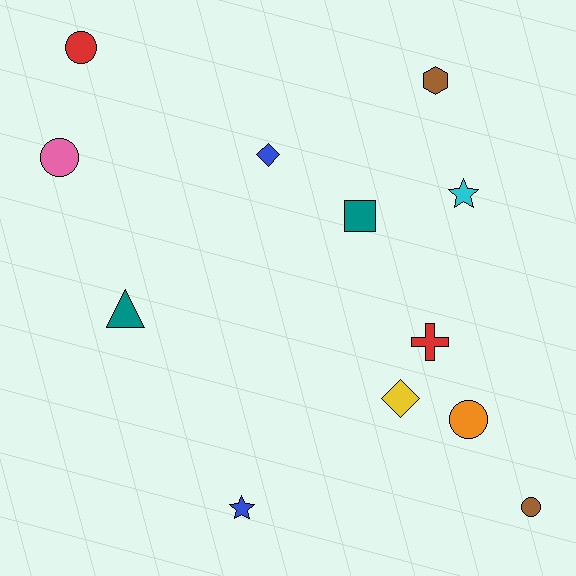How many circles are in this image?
There are 4 circles.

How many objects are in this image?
There are 12 objects.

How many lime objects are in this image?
There are no lime objects.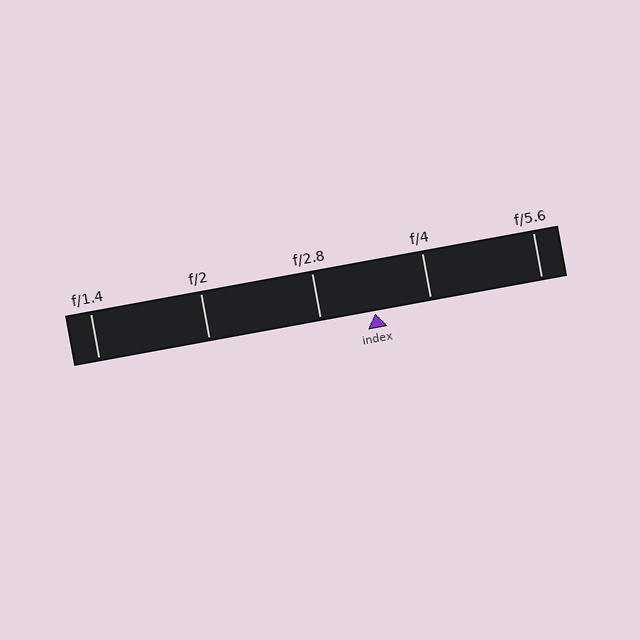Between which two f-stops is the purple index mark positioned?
The index mark is between f/2.8 and f/4.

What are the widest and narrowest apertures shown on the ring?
The widest aperture shown is f/1.4 and the narrowest is f/5.6.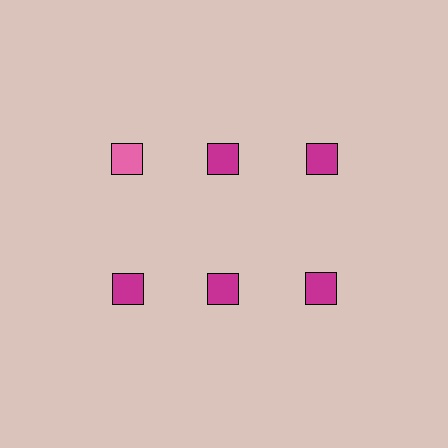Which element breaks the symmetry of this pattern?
The pink square in the top row, leftmost column breaks the symmetry. All other shapes are magenta squares.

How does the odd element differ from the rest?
It has a different color: pink instead of magenta.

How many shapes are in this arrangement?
There are 6 shapes arranged in a grid pattern.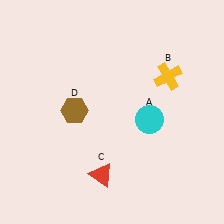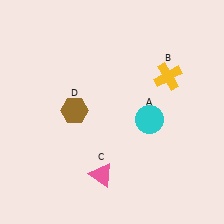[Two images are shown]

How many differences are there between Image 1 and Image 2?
There is 1 difference between the two images.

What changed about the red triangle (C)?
In Image 1, C is red. In Image 2, it changed to pink.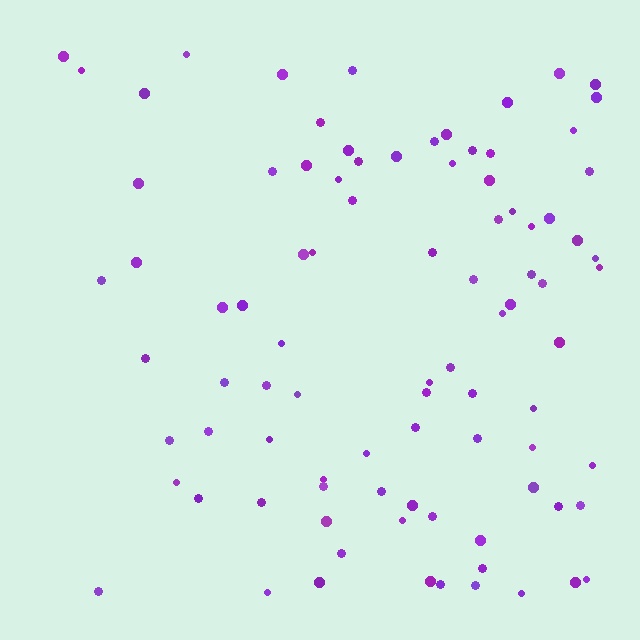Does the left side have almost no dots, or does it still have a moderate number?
Still a moderate number, just noticeably fewer than the right.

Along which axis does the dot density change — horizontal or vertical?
Horizontal.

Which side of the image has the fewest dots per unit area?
The left.